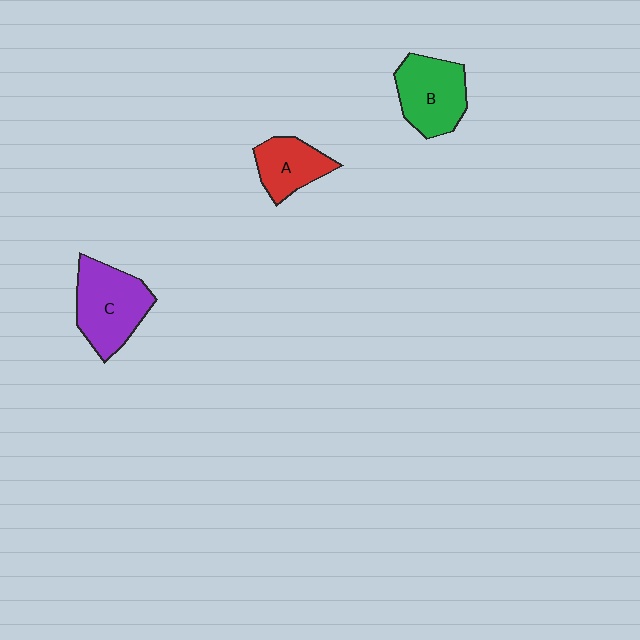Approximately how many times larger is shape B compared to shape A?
Approximately 1.4 times.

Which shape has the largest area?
Shape C (purple).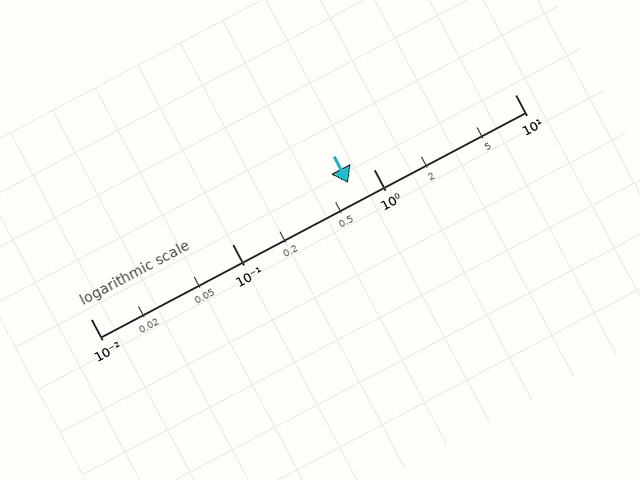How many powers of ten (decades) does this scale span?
The scale spans 3 decades, from 0.01 to 10.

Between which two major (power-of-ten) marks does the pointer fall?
The pointer is between 0.1 and 1.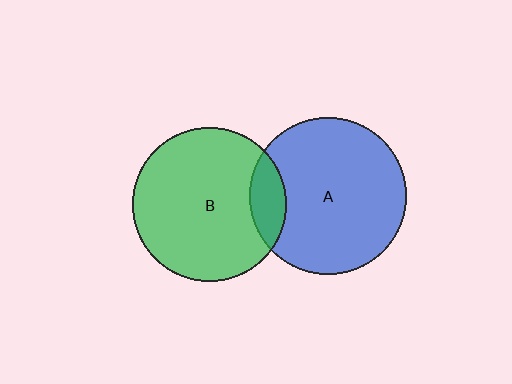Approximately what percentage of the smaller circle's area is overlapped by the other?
Approximately 15%.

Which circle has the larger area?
Circle A (blue).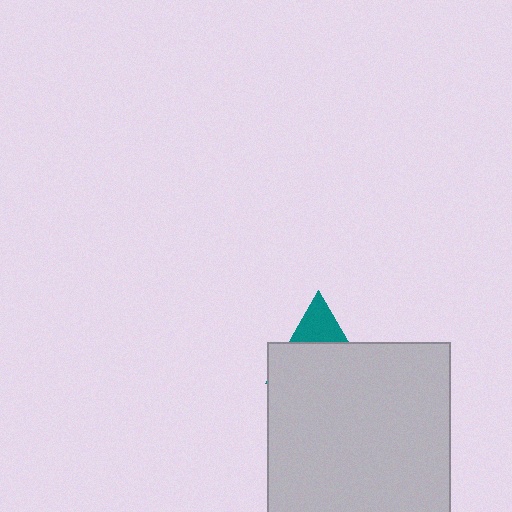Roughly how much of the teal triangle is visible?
A small part of it is visible (roughly 31%).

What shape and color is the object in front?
The object in front is a light gray square.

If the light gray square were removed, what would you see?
You would see the complete teal triangle.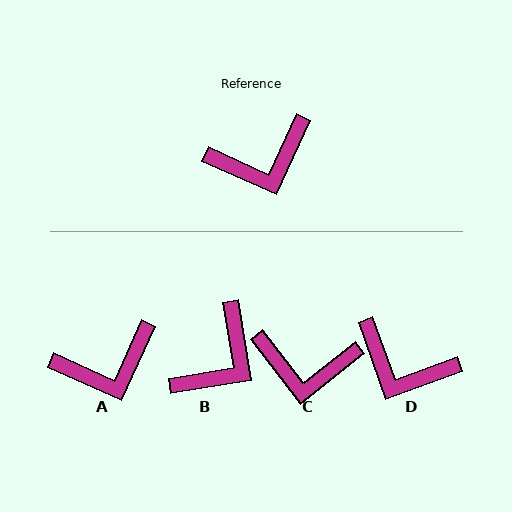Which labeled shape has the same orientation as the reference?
A.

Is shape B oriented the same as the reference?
No, it is off by about 34 degrees.